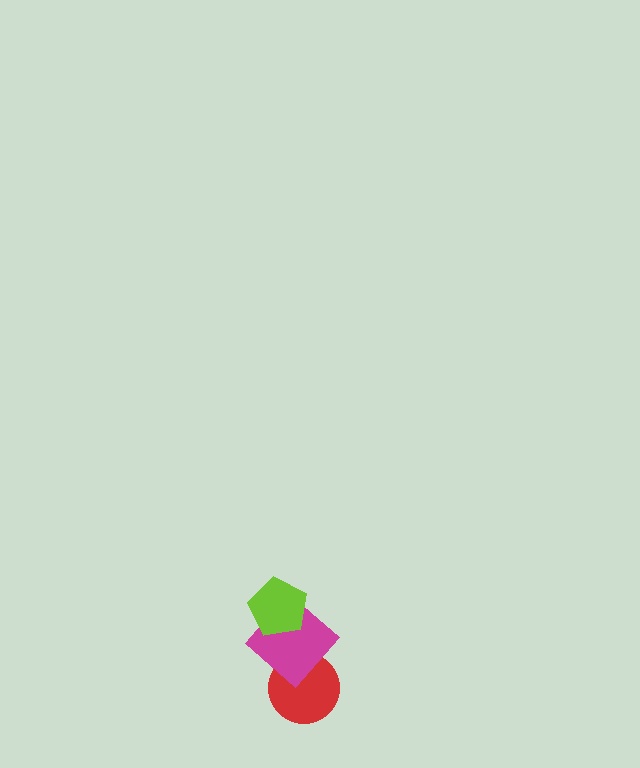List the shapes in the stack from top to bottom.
From top to bottom: the lime pentagon, the magenta diamond, the red circle.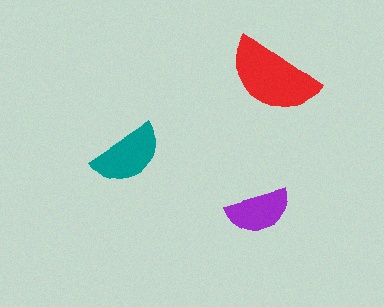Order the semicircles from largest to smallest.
the red one, the teal one, the purple one.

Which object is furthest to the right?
The red semicircle is rightmost.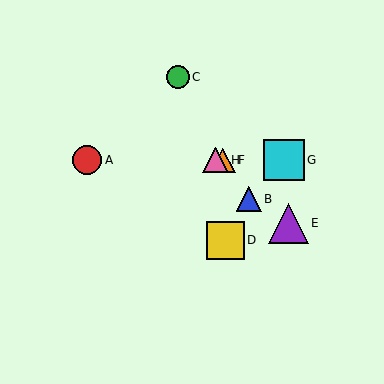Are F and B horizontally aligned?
No, F is at y≈160 and B is at y≈199.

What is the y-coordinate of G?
Object G is at y≈160.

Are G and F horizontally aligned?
Yes, both are at y≈160.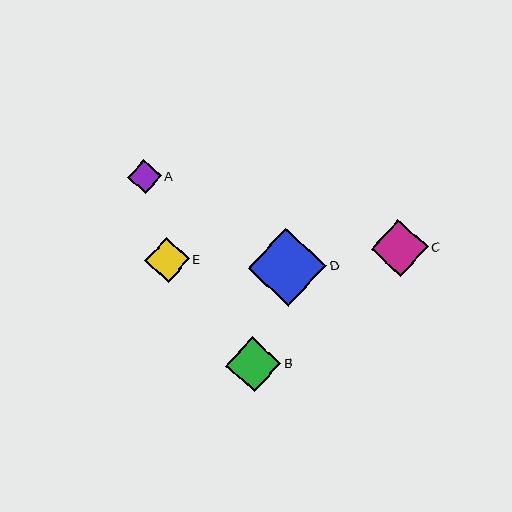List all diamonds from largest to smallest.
From largest to smallest: D, C, B, E, A.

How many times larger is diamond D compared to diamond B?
Diamond D is approximately 1.4 times the size of diamond B.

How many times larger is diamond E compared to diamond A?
Diamond E is approximately 1.3 times the size of diamond A.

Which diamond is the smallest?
Diamond A is the smallest with a size of approximately 34 pixels.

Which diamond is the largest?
Diamond D is the largest with a size of approximately 78 pixels.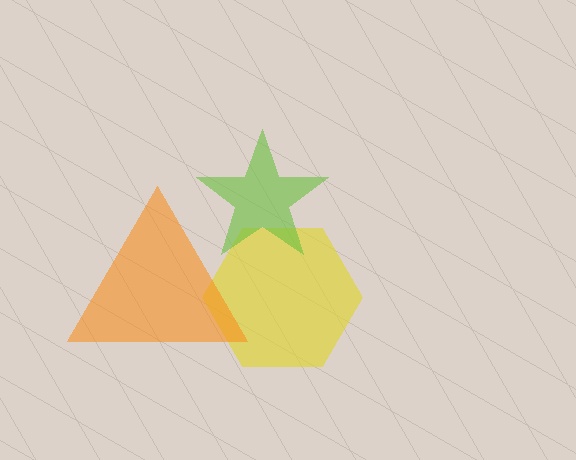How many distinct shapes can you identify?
There are 3 distinct shapes: a yellow hexagon, a lime star, an orange triangle.